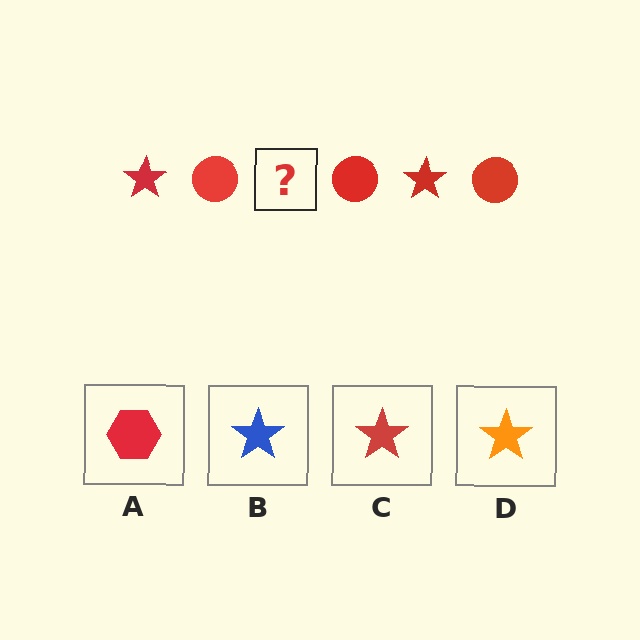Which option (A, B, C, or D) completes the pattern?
C.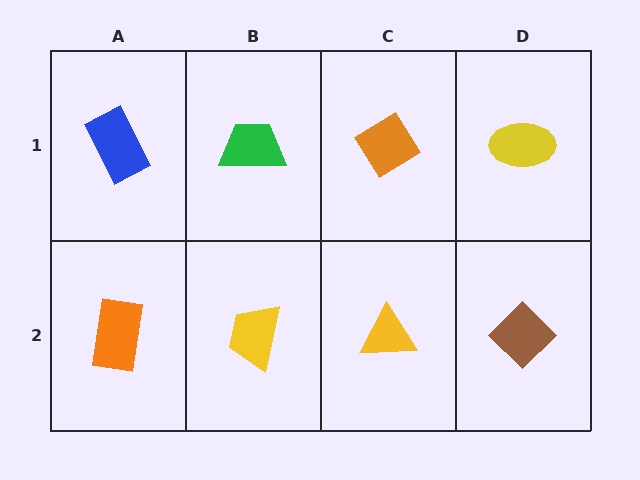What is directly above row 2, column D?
A yellow ellipse.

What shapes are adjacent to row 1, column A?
An orange rectangle (row 2, column A), a green trapezoid (row 1, column B).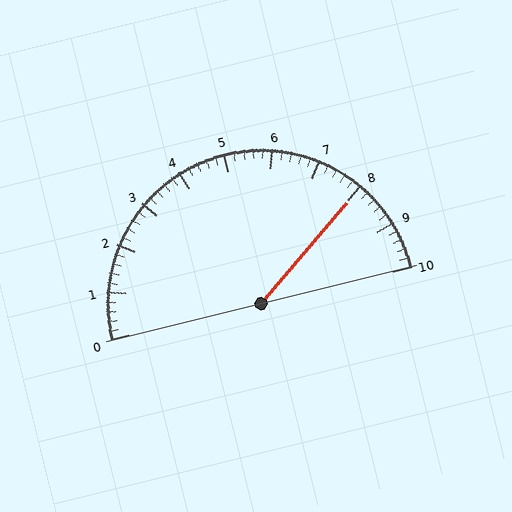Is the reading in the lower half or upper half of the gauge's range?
The reading is in the upper half of the range (0 to 10).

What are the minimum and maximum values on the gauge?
The gauge ranges from 0 to 10.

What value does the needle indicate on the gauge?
The needle indicates approximately 8.0.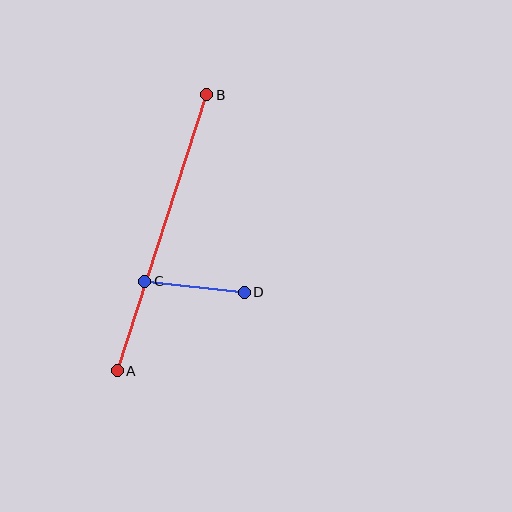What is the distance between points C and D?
The distance is approximately 100 pixels.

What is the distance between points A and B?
The distance is approximately 290 pixels.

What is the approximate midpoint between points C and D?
The midpoint is at approximately (194, 287) pixels.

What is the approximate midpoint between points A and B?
The midpoint is at approximately (162, 233) pixels.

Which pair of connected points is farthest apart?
Points A and B are farthest apart.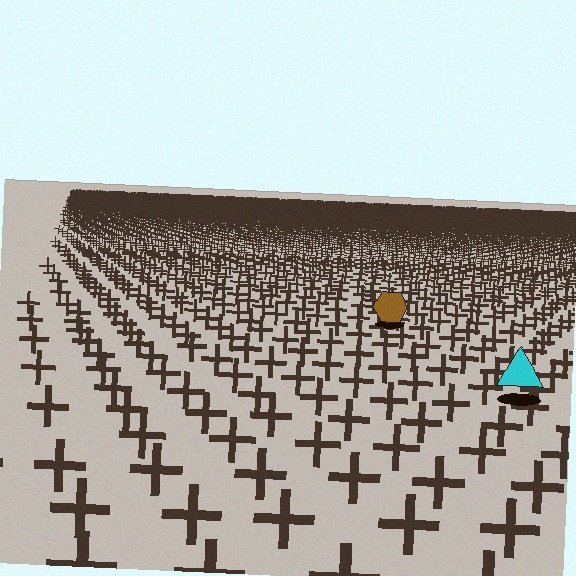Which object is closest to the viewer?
The cyan triangle is closest. The texture marks near it are larger and more spread out.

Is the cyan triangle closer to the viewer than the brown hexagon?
Yes. The cyan triangle is closer — you can tell from the texture gradient: the ground texture is coarser near it.